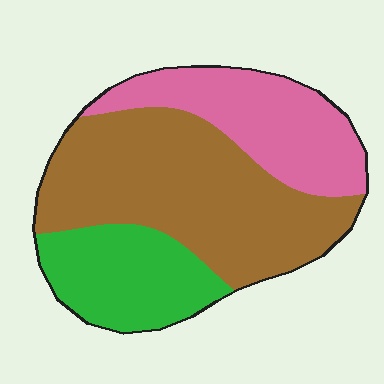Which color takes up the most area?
Brown, at roughly 50%.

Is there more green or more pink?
Pink.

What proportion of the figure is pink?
Pink covers roughly 25% of the figure.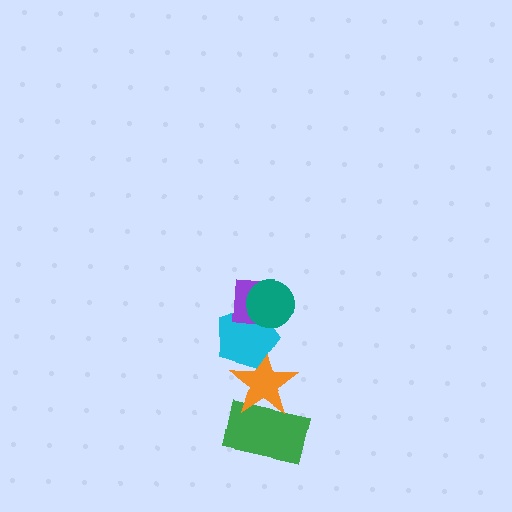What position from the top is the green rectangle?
The green rectangle is 5th from the top.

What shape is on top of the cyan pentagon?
The purple square is on top of the cyan pentagon.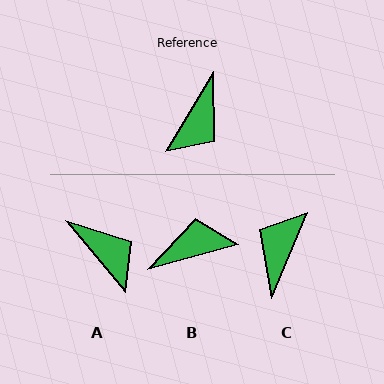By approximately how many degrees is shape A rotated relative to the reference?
Approximately 72 degrees counter-clockwise.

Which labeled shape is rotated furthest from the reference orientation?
C, about 171 degrees away.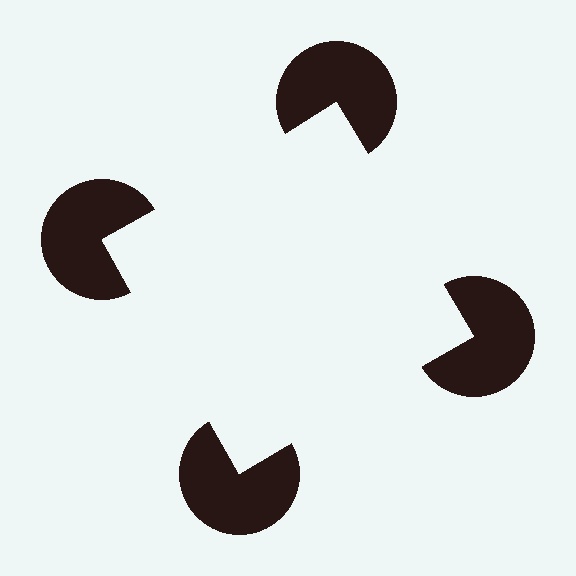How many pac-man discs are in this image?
There are 4 — one at each vertex of the illusory square.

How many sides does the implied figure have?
4 sides.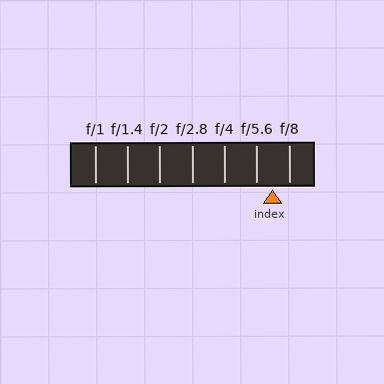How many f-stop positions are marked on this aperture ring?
There are 7 f-stop positions marked.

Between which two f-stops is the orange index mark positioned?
The index mark is between f/5.6 and f/8.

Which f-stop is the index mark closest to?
The index mark is closest to f/5.6.